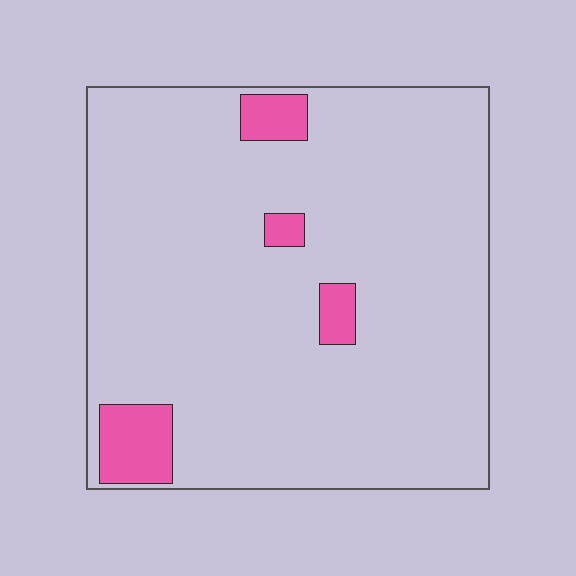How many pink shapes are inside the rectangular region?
4.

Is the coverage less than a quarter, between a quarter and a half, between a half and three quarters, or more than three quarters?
Less than a quarter.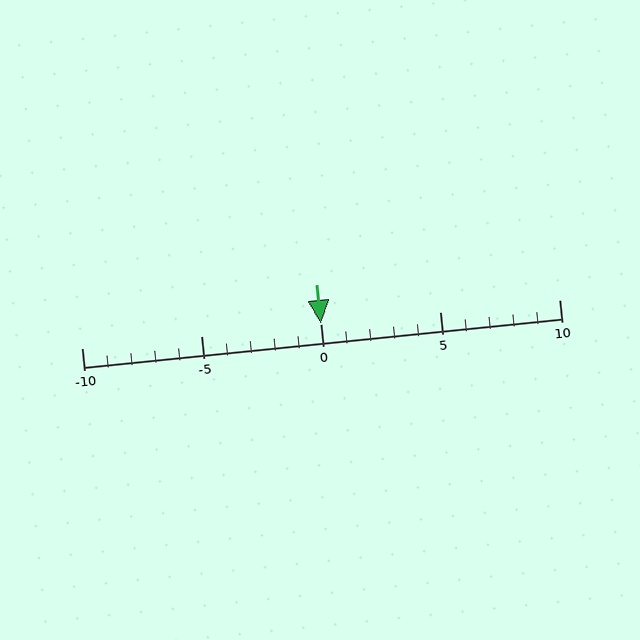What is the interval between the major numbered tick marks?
The major tick marks are spaced 5 units apart.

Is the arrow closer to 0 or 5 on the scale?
The arrow is closer to 0.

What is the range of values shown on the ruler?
The ruler shows values from -10 to 10.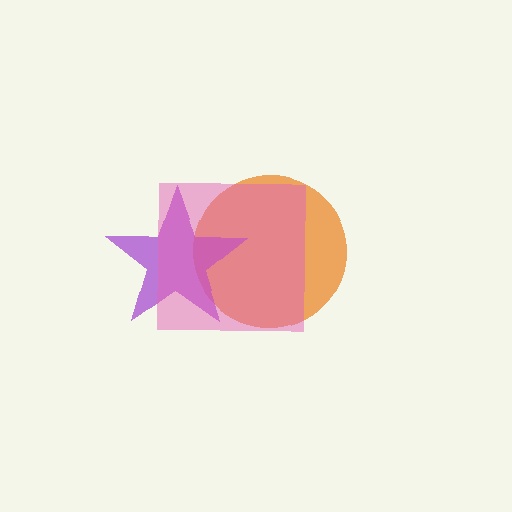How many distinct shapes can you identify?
There are 3 distinct shapes: an orange circle, a purple star, a pink square.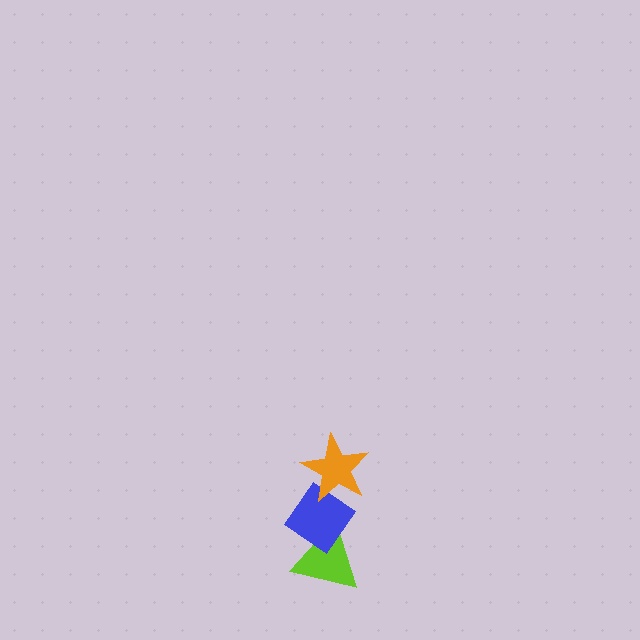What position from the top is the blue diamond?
The blue diamond is 2nd from the top.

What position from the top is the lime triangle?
The lime triangle is 3rd from the top.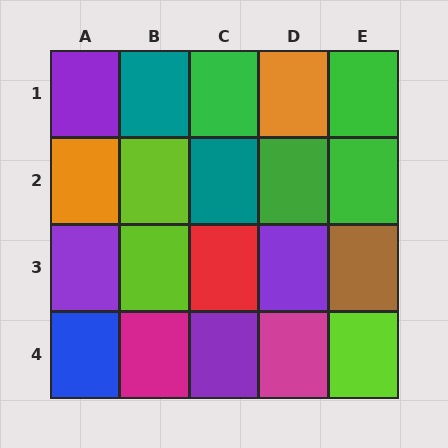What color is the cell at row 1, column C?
Green.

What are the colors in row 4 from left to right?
Blue, magenta, purple, magenta, lime.